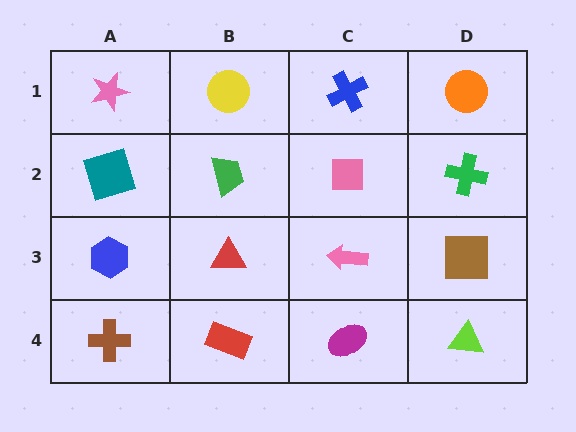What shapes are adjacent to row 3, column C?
A pink square (row 2, column C), a magenta ellipse (row 4, column C), a red triangle (row 3, column B), a brown square (row 3, column D).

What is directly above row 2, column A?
A pink star.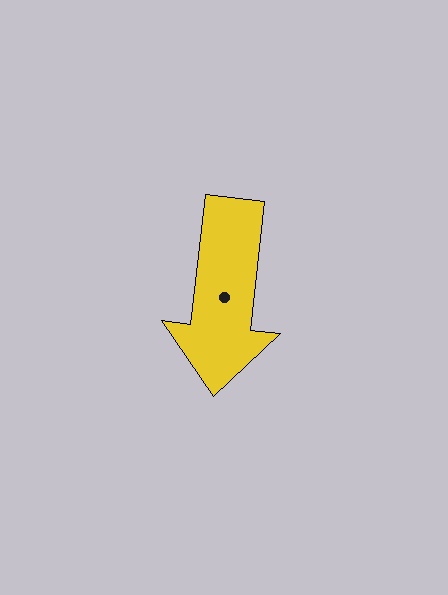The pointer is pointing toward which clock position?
Roughly 6 o'clock.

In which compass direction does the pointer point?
South.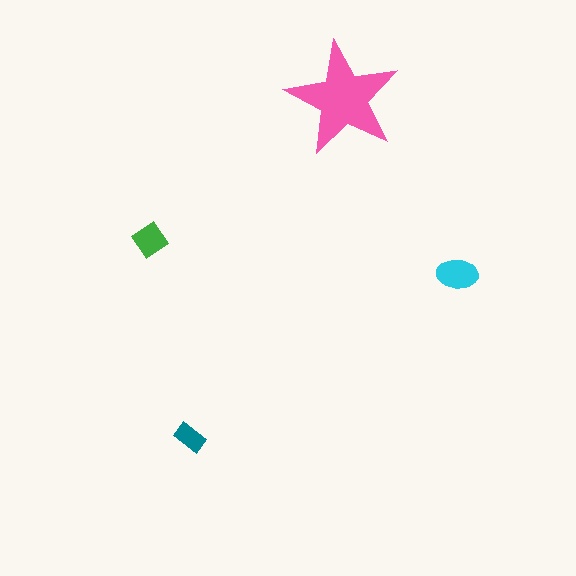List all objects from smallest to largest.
The teal rectangle, the green diamond, the cyan ellipse, the pink star.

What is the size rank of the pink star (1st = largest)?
1st.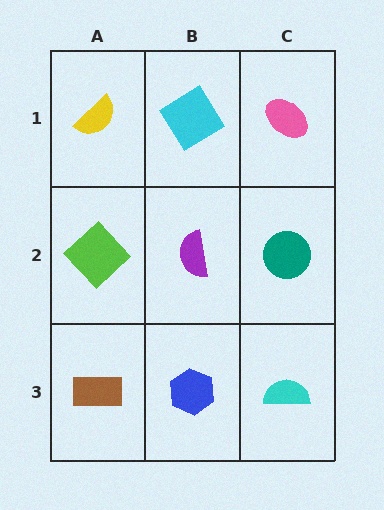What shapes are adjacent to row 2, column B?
A cyan diamond (row 1, column B), a blue hexagon (row 3, column B), a lime diamond (row 2, column A), a teal circle (row 2, column C).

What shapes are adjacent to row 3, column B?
A purple semicircle (row 2, column B), a brown rectangle (row 3, column A), a cyan semicircle (row 3, column C).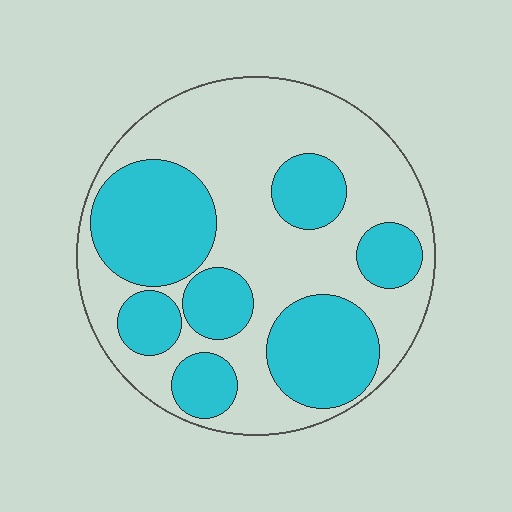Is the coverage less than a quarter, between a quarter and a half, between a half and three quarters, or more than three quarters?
Between a quarter and a half.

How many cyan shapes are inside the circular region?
7.